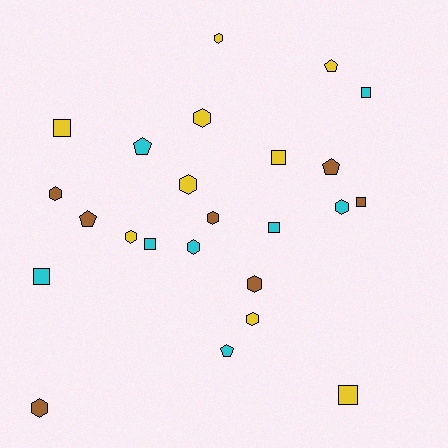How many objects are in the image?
There are 24 objects.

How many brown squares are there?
There is 1 brown square.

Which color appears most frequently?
Yellow, with 9 objects.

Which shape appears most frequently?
Hexagon, with 11 objects.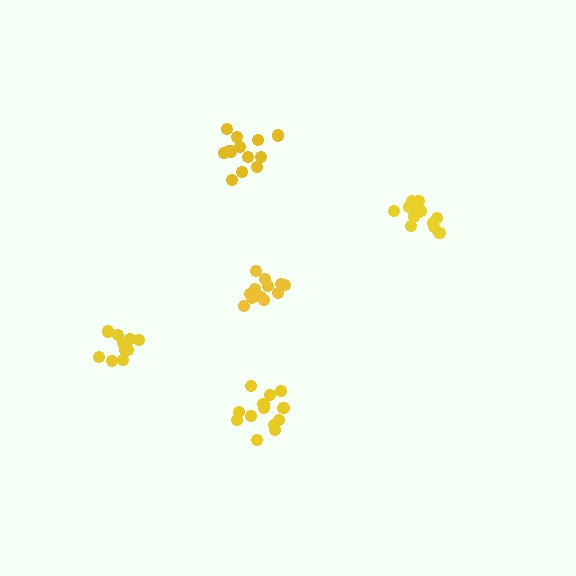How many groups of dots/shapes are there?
There are 5 groups.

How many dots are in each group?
Group 1: 13 dots, Group 2: 12 dots, Group 3: 12 dots, Group 4: 10 dots, Group 5: 13 dots (60 total).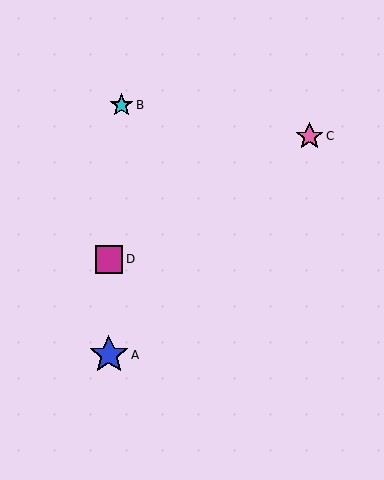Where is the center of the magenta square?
The center of the magenta square is at (109, 259).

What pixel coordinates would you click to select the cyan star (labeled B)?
Click at (122, 105) to select the cyan star B.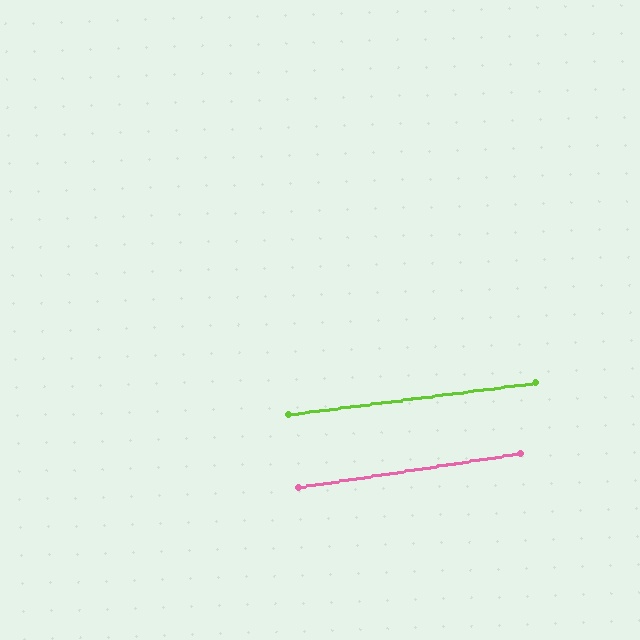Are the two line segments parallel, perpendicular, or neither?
Parallel — their directions differ by only 1.4°.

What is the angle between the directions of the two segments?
Approximately 1 degree.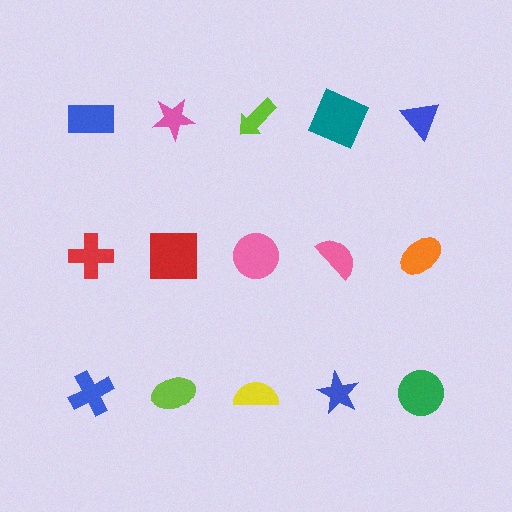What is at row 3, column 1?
A blue cross.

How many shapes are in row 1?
5 shapes.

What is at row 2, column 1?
A red cross.